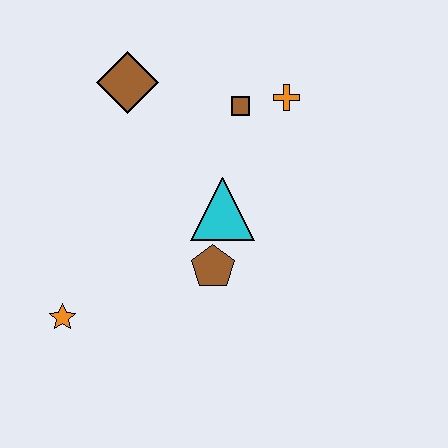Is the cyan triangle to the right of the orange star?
Yes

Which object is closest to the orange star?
The brown pentagon is closest to the orange star.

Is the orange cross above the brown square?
Yes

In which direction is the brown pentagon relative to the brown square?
The brown pentagon is below the brown square.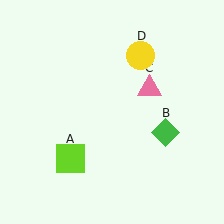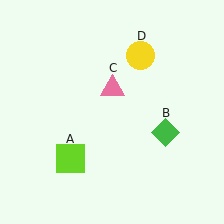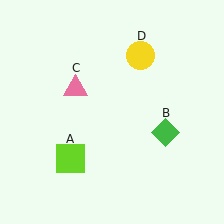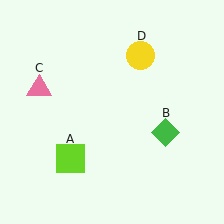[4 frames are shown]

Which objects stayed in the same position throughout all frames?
Lime square (object A) and green diamond (object B) and yellow circle (object D) remained stationary.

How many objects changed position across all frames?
1 object changed position: pink triangle (object C).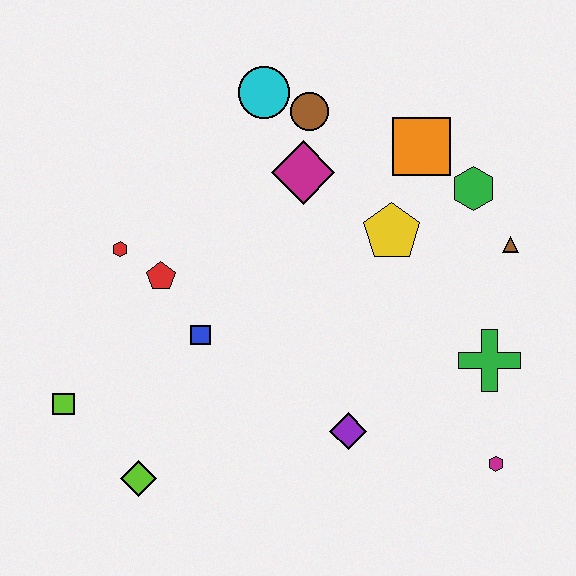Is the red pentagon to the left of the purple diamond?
Yes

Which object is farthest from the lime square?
The brown triangle is farthest from the lime square.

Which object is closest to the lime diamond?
The lime square is closest to the lime diamond.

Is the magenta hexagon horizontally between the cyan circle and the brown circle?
No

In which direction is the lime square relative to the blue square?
The lime square is to the left of the blue square.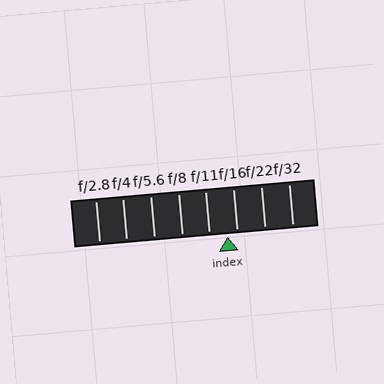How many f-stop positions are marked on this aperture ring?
There are 8 f-stop positions marked.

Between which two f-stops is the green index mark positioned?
The index mark is between f/11 and f/16.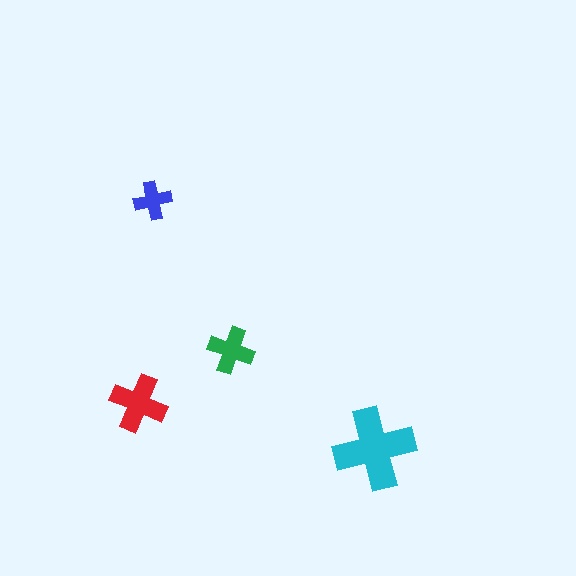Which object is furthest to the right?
The cyan cross is rightmost.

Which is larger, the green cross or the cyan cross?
The cyan one.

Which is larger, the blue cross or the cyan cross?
The cyan one.